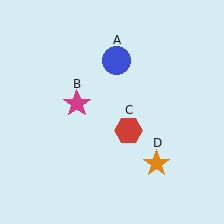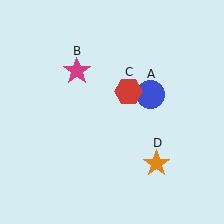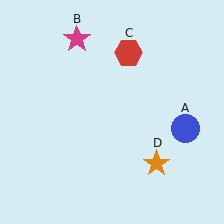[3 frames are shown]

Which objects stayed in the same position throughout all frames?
Orange star (object D) remained stationary.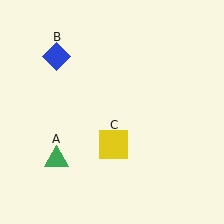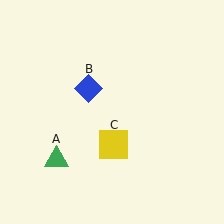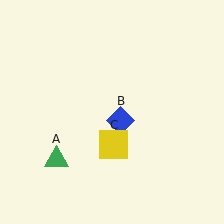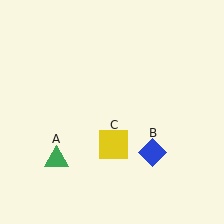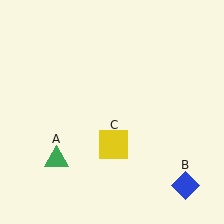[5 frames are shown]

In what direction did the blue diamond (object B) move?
The blue diamond (object B) moved down and to the right.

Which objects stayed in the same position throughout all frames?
Green triangle (object A) and yellow square (object C) remained stationary.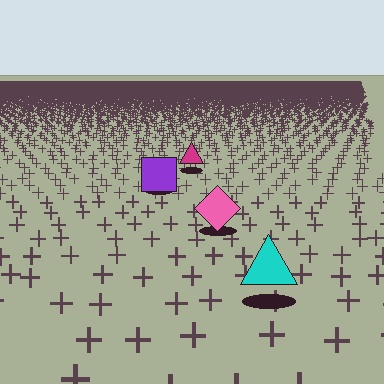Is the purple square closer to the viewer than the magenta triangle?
Yes. The purple square is closer — you can tell from the texture gradient: the ground texture is coarser near it.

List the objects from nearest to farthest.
From nearest to farthest: the cyan triangle, the pink diamond, the purple square, the magenta triangle.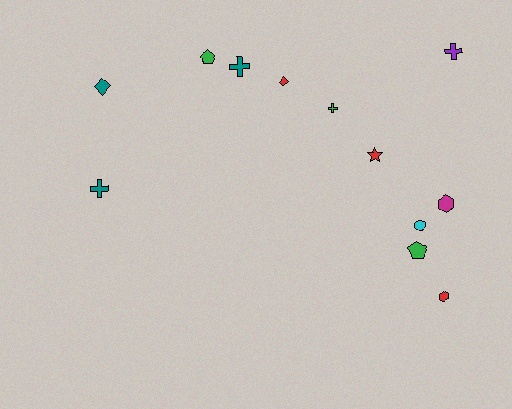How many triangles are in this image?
There are no triangles.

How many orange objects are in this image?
There are no orange objects.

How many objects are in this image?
There are 12 objects.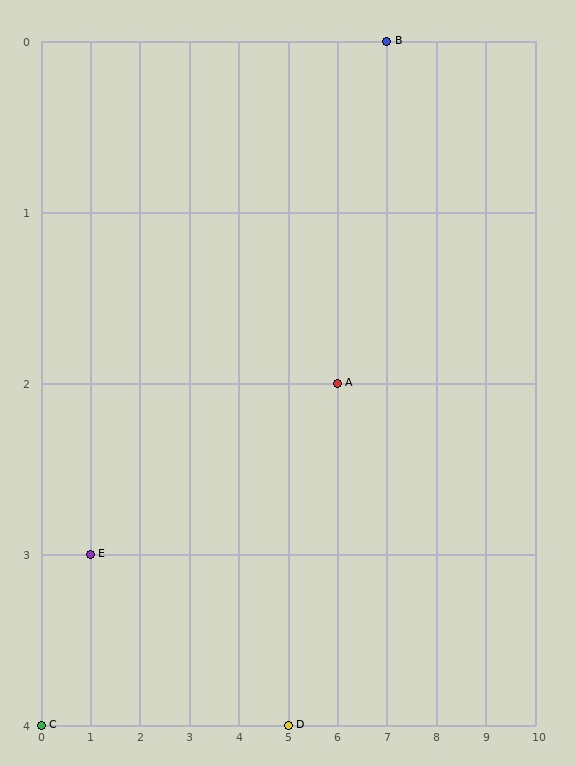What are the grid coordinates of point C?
Point C is at grid coordinates (0, 4).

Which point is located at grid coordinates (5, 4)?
Point D is at (5, 4).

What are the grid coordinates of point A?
Point A is at grid coordinates (6, 2).